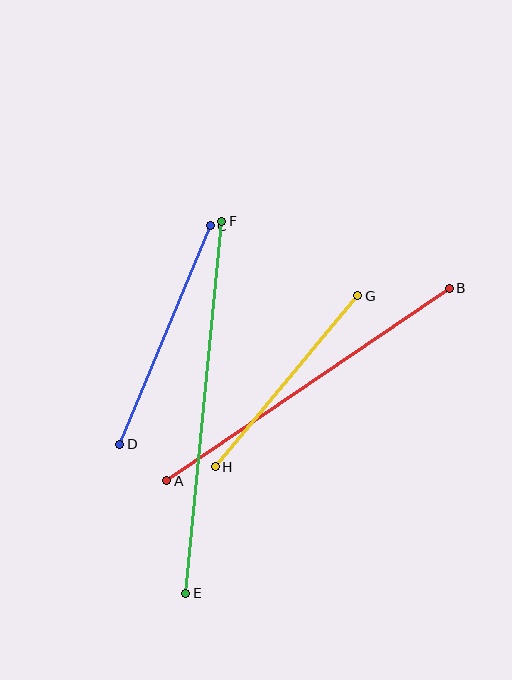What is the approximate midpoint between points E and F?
The midpoint is at approximately (204, 407) pixels.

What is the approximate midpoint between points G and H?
The midpoint is at approximately (287, 381) pixels.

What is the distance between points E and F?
The distance is approximately 374 pixels.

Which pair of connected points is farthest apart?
Points E and F are farthest apart.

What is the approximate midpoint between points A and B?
The midpoint is at approximately (308, 384) pixels.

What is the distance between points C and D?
The distance is approximately 237 pixels.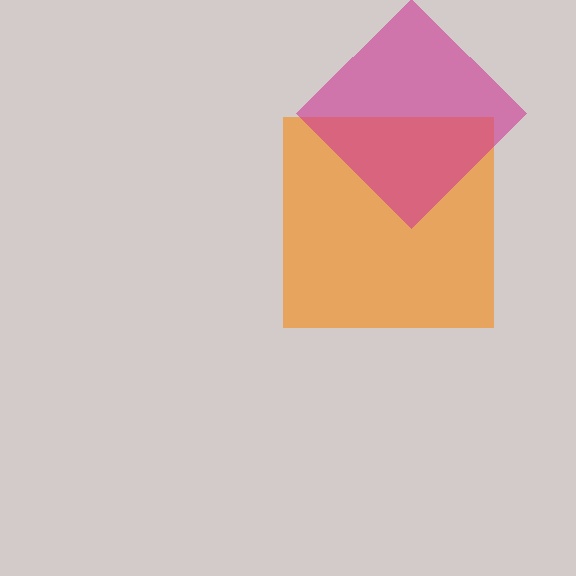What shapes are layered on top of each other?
The layered shapes are: an orange square, a magenta diamond.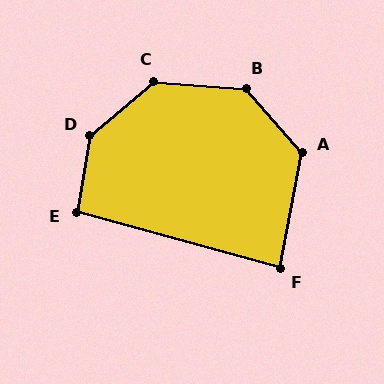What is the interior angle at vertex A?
Approximately 128 degrees (obtuse).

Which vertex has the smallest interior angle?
F, at approximately 85 degrees.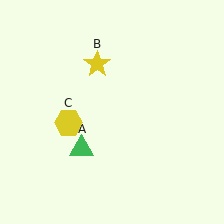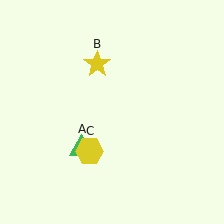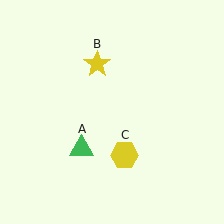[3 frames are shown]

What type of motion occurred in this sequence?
The yellow hexagon (object C) rotated counterclockwise around the center of the scene.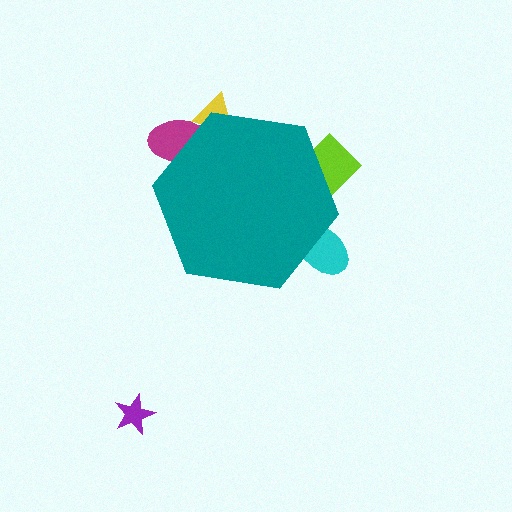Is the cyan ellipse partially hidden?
Yes, the cyan ellipse is partially hidden behind the teal hexagon.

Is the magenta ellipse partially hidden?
Yes, the magenta ellipse is partially hidden behind the teal hexagon.